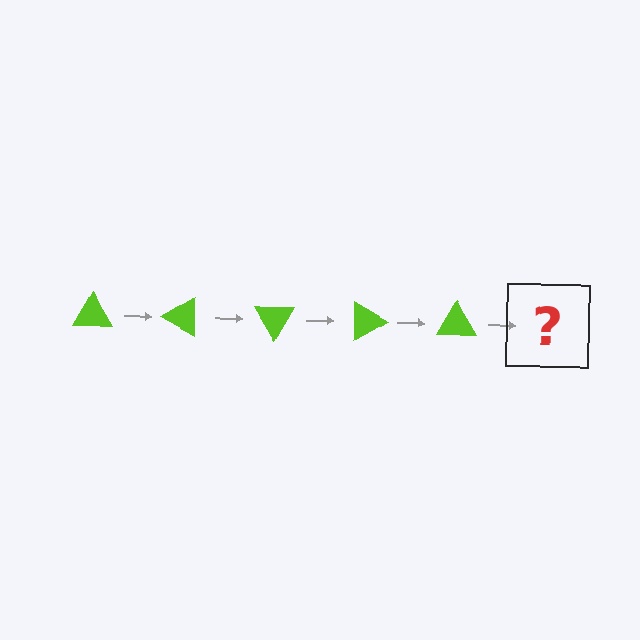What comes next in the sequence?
The next element should be a lime triangle rotated 150 degrees.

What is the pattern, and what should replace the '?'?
The pattern is that the triangle rotates 30 degrees each step. The '?' should be a lime triangle rotated 150 degrees.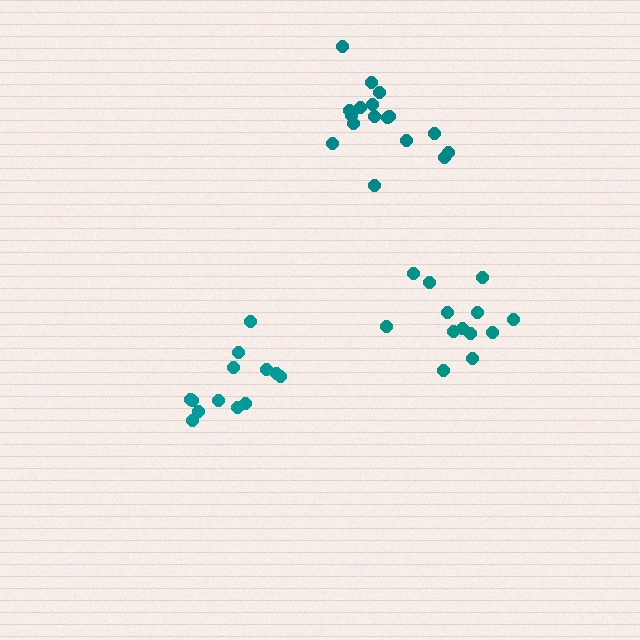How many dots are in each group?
Group 1: 13 dots, Group 2: 17 dots, Group 3: 13 dots (43 total).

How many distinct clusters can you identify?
There are 3 distinct clusters.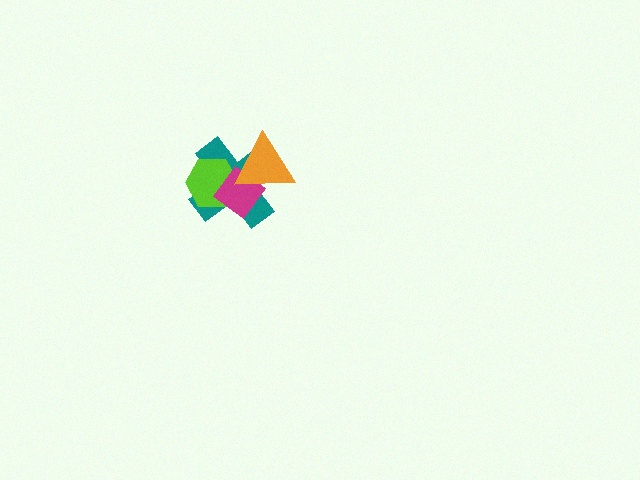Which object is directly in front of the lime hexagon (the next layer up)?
The magenta diamond is directly in front of the lime hexagon.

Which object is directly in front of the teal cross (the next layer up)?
The lime hexagon is directly in front of the teal cross.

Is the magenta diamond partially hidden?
Yes, it is partially covered by another shape.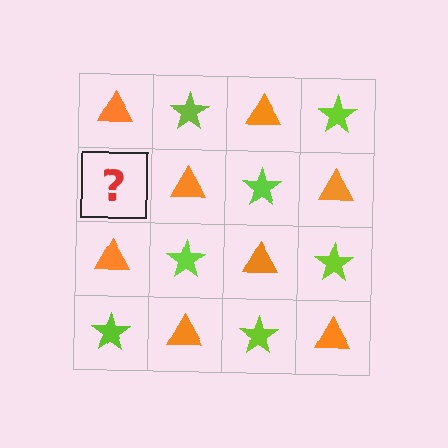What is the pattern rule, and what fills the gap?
The rule is that it alternates orange triangle and lime star in a checkerboard pattern. The gap should be filled with a lime star.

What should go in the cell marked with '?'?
The missing cell should contain a lime star.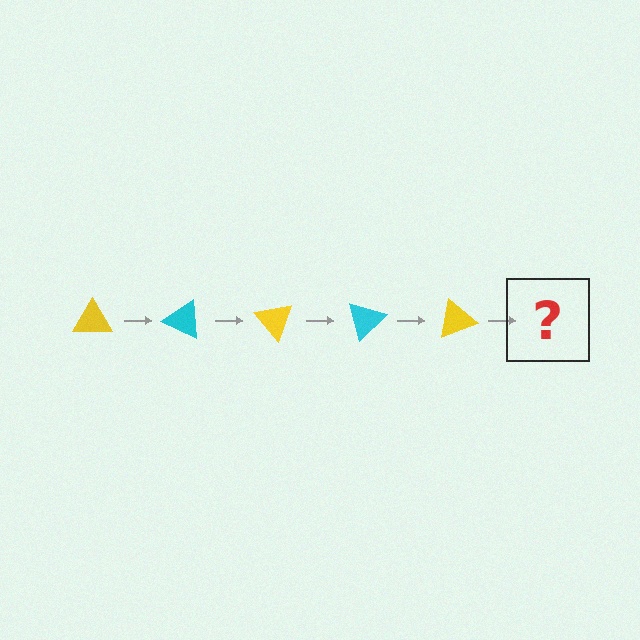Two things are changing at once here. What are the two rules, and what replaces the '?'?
The two rules are that it rotates 25 degrees each step and the color cycles through yellow and cyan. The '?' should be a cyan triangle, rotated 125 degrees from the start.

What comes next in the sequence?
The next element should be a cyan triangle, rotated 125 degrees from the start.